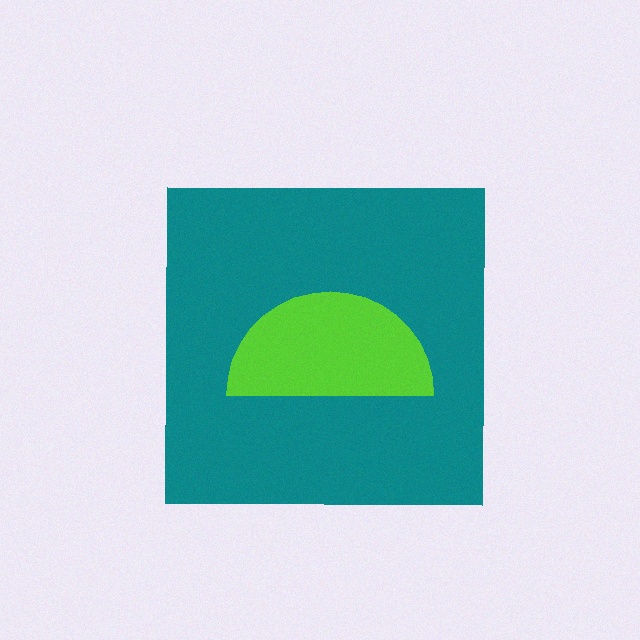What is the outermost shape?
The teal square.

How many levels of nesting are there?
2.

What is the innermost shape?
The lime semicircle.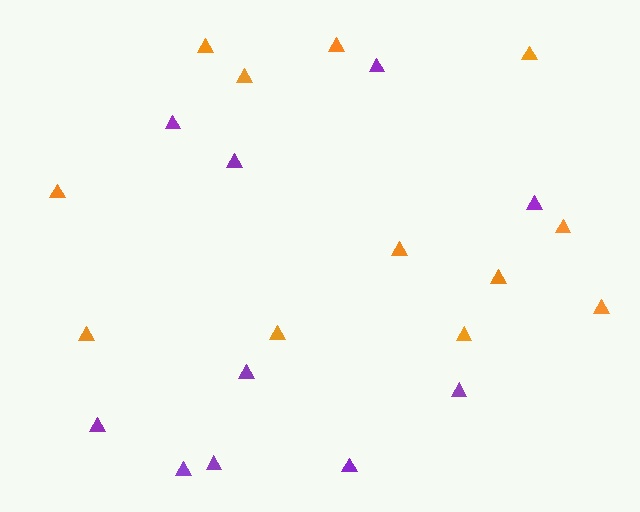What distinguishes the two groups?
There are 2 groups: one group of orange triangles (12) and one group of purple triangles (10).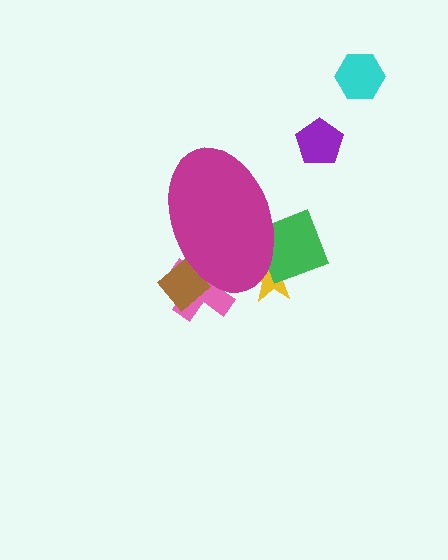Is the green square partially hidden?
Yes, the green square is partially hidden behind the magenta ellipse.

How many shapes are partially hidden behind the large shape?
4 shapes are partially hidden.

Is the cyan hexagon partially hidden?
No, the cyan hexagon is fully visible.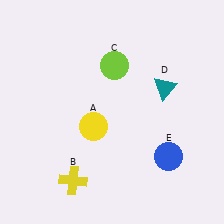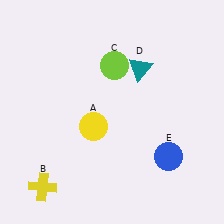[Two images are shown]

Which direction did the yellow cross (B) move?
The yellow cross (B) moved left.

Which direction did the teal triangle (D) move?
The teal triangle (D) moved left.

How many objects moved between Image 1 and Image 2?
2 objects moved between the two images.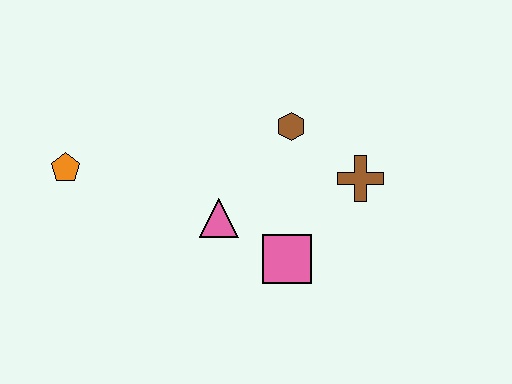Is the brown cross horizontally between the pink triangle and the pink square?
No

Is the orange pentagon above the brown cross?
Yes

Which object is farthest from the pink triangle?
The orange pentagon is farthest from the pink triangle.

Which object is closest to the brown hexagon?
The brown cross is closest to the brown hexagon.